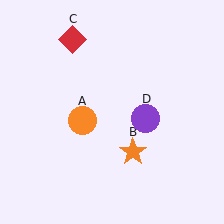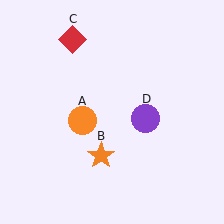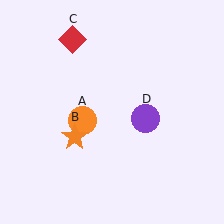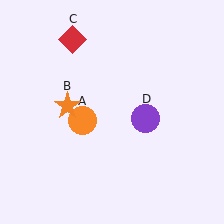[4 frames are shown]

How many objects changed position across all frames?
1 object changed position: orange star (object B).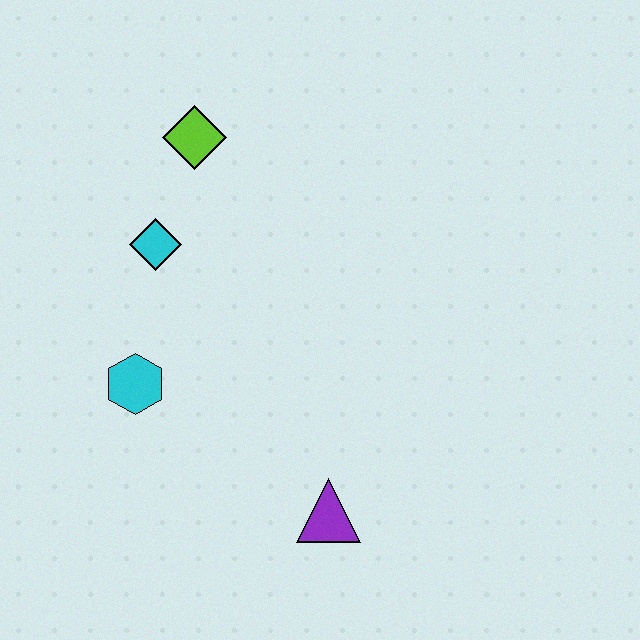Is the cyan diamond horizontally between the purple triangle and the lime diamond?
No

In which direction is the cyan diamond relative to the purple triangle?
The cyan diamond is above the purple triangle.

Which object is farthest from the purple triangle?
The lime diamond is farthest from the purple triangle.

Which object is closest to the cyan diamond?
The lime diamond is closest to the cyan diamond.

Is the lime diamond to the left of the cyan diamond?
No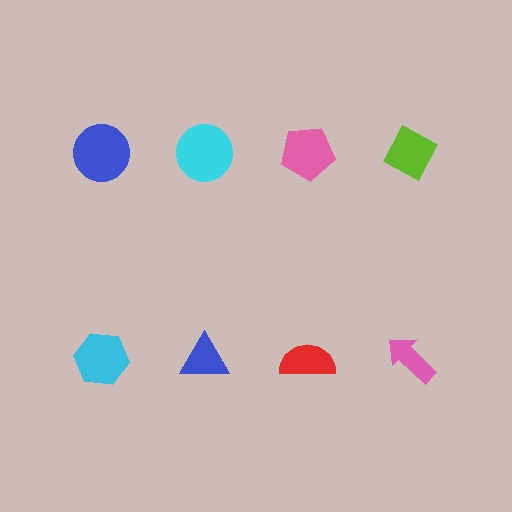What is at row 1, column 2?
A cyan circle.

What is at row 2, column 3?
A red semicircle.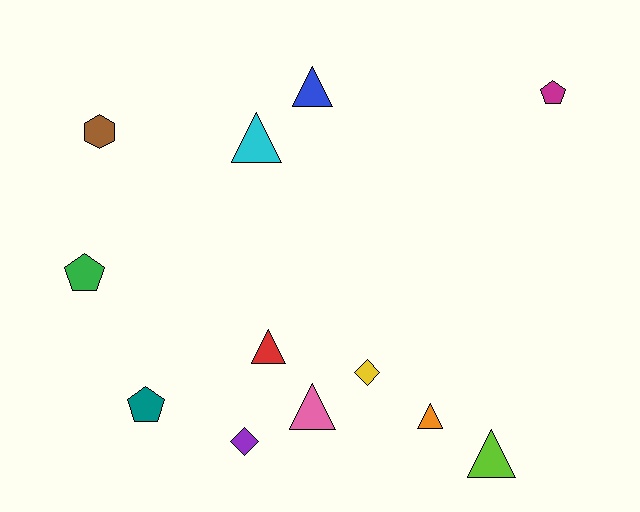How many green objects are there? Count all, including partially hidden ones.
There is 1 green object.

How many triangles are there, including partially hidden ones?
There are 6 triangles.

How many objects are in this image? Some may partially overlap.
There are 12 objects.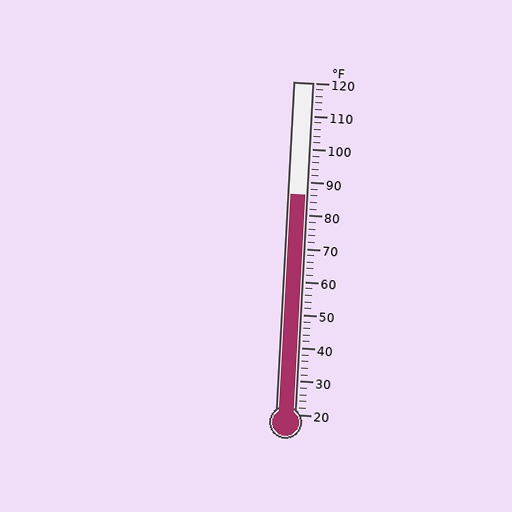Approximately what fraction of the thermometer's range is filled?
The thermometer is filled to approximately 65% of its range.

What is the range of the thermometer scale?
The thermometer scale ranges from 20°F to 120°F.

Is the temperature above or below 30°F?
The temperature is above 30°F.